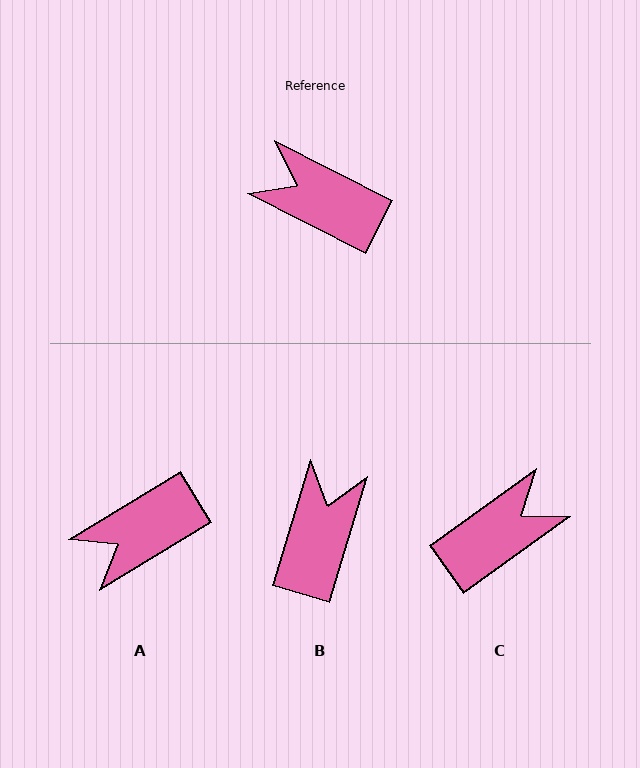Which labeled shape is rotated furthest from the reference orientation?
C, about 118 degrees away.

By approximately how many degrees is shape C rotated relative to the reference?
Approximately 118 degrees clockwise.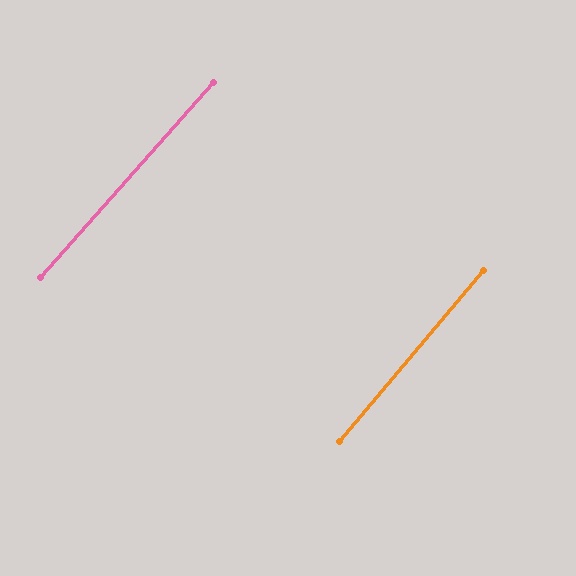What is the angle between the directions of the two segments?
Approximately 1 degree.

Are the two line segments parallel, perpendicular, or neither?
Parallel — their directions differ by only 1.5°.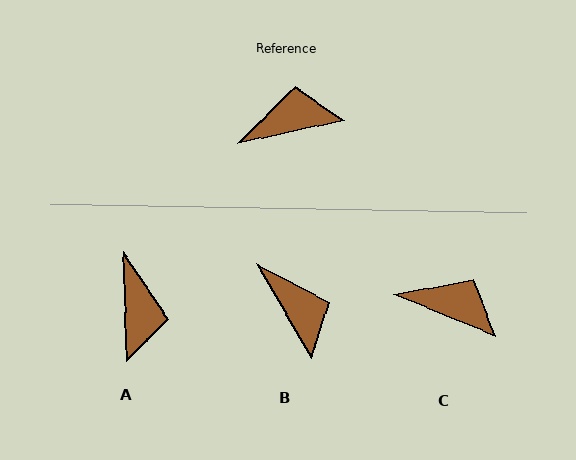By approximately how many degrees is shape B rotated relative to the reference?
Approximately 73 degrees clockwise.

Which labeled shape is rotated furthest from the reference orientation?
A, about 101 degrees away.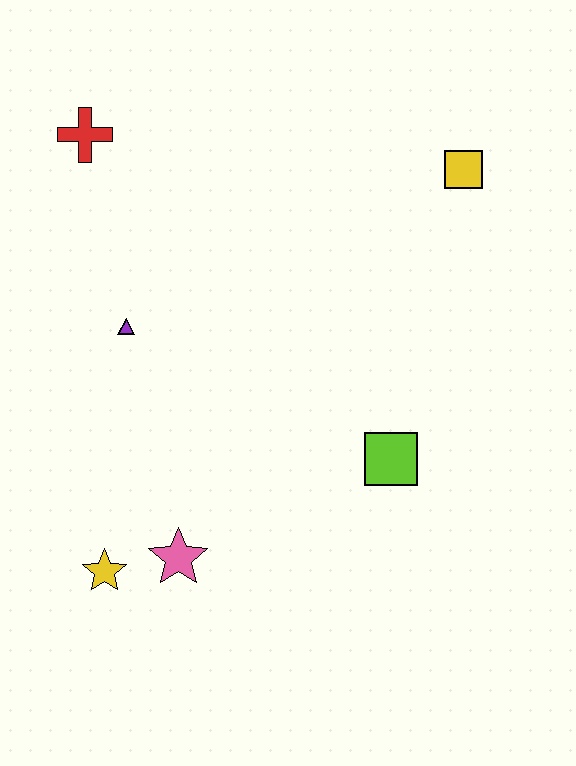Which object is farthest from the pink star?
The yellow square is farthest from the pink star.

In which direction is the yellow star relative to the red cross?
The yellow star is below the red cross.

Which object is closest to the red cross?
The purple triangle is closest to the red cross.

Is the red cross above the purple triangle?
Yes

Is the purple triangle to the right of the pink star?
No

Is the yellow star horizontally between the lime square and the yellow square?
No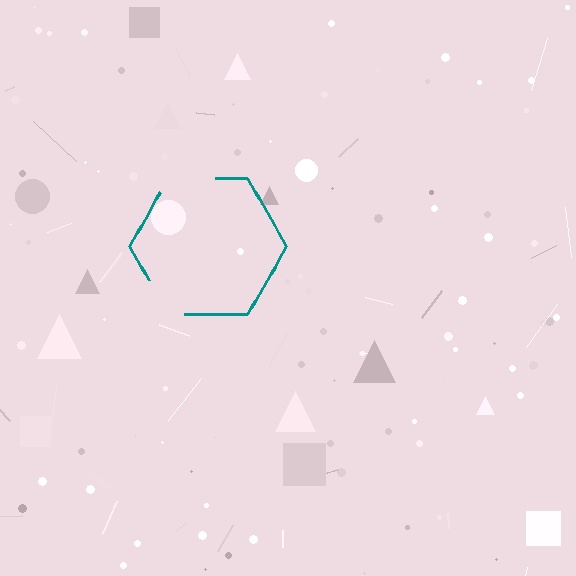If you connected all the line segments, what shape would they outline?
They would outline a hexagon.